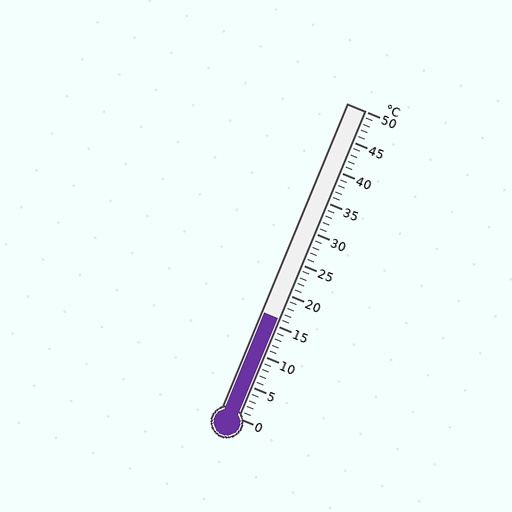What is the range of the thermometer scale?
The thermometer scale ranges from 0°C to 50°C.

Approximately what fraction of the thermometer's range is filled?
The thermometer is filled to approximately 30% of its range.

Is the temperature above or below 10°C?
The temperature is above 10°C.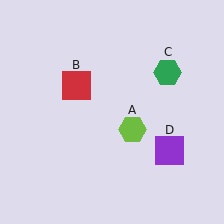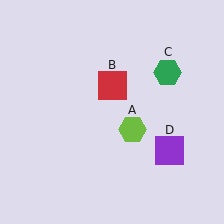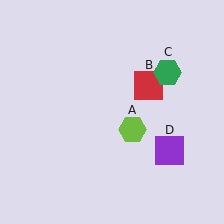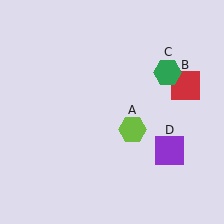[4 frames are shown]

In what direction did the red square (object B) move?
The red square (object B) moved right.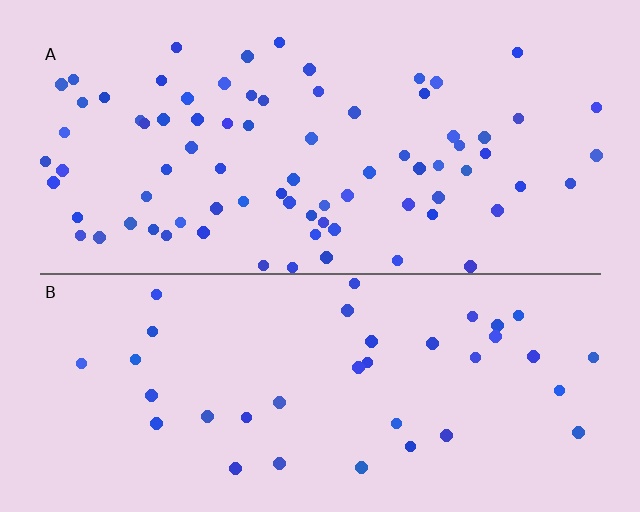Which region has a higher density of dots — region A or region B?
A (the top).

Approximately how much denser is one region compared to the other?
Approximately 2.2× — region A over region B.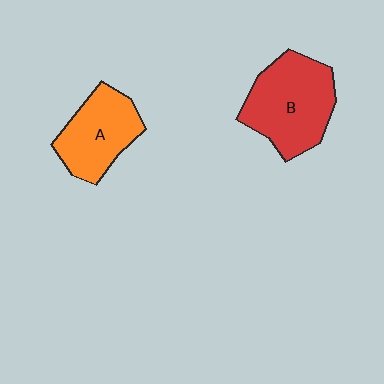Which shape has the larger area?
Shape B (red).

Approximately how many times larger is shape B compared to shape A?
Approximately 1.3 times.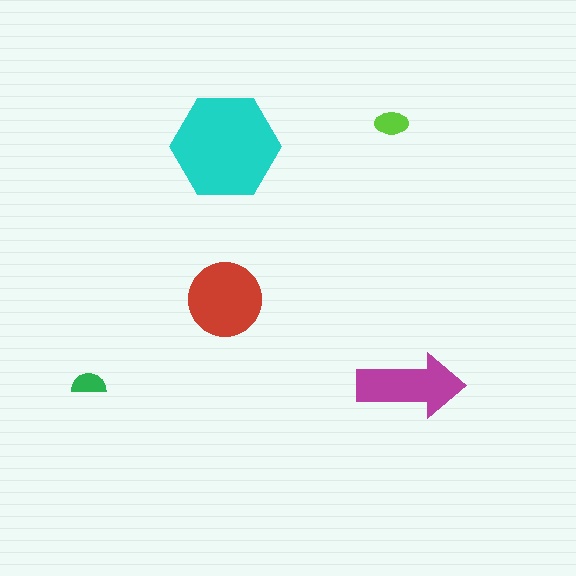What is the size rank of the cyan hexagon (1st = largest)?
1st.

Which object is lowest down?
The magenta arrow is bottommost.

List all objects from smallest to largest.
The green semicircle, the lime ellipse, the magenta arrow, the red circle, the cyan hexagon.